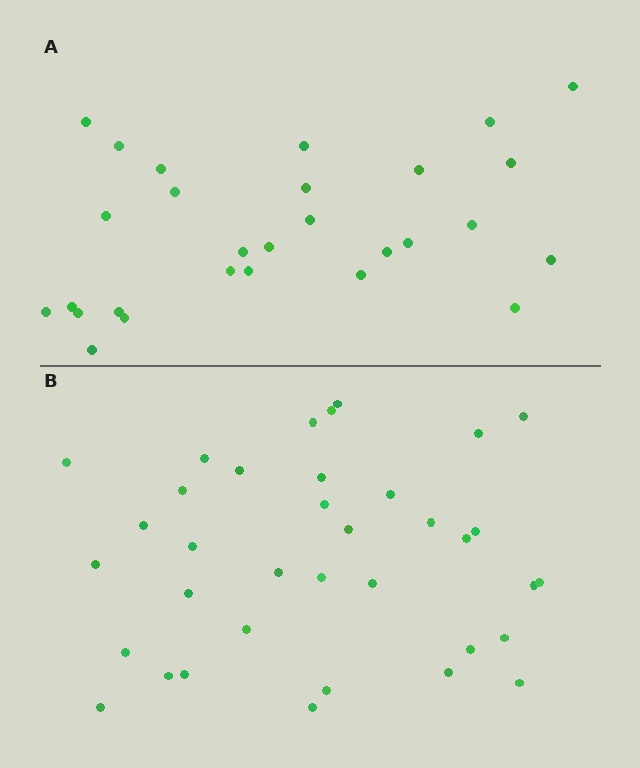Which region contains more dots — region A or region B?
Region B (the bottom region) has more dots.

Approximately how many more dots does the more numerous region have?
Region B has roughly 8 or so more dots than region A.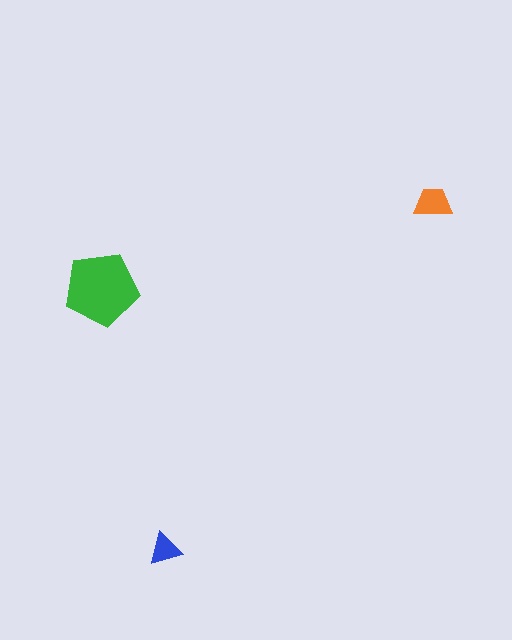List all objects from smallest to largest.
The blue triangle, the orange trapezoid, the green pentagon.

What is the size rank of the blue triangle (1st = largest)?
3rd.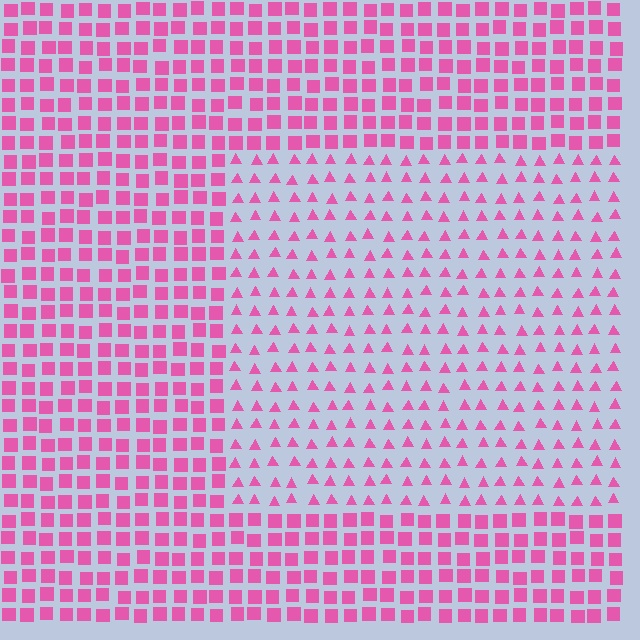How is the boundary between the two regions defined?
The boundary is defined by a change in element shape: triangles inside vs. squares outside. All elements share the same color and spacing.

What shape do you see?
I see a rectangle.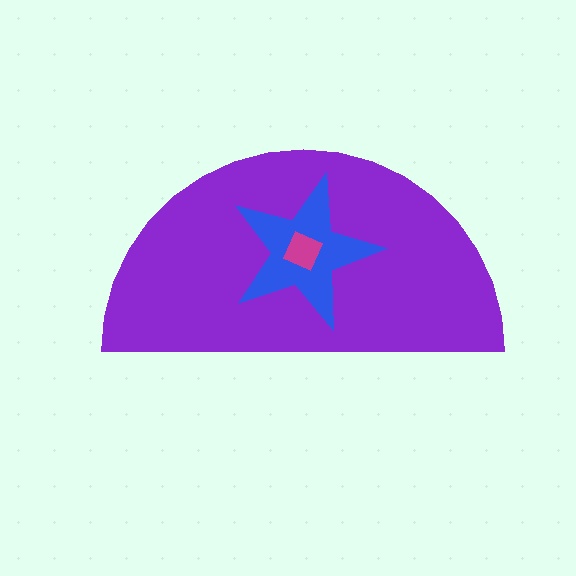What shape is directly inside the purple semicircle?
The blue star.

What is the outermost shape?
The purple semicircle.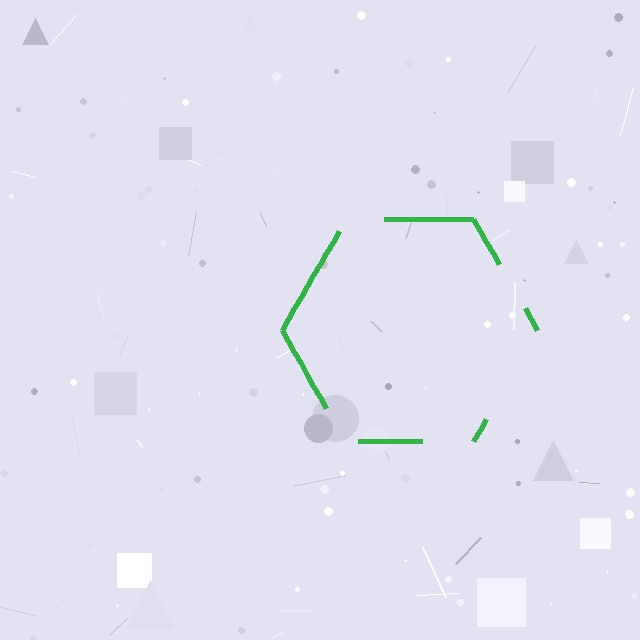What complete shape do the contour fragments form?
The contour fragments form a hexagon.